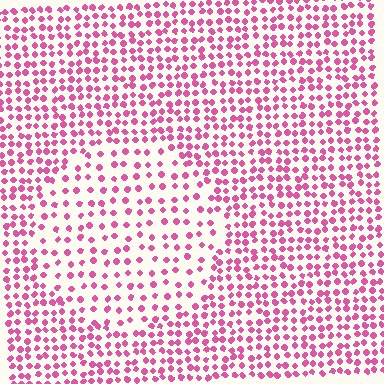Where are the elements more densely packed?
The elements are more densely packed outside the circle boundary.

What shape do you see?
I see a circle.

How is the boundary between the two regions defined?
The boundary is defined by a change in element density (approximately 1.8x ratio). All elements are the same color, size, and shape.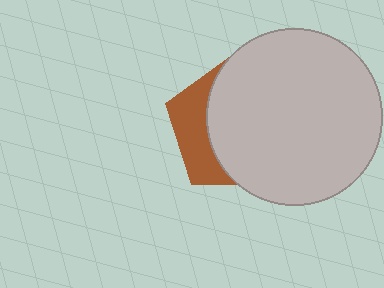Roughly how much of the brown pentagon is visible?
A small part of it is visible (roughly 30%).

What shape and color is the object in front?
The object in front is a light gray circle.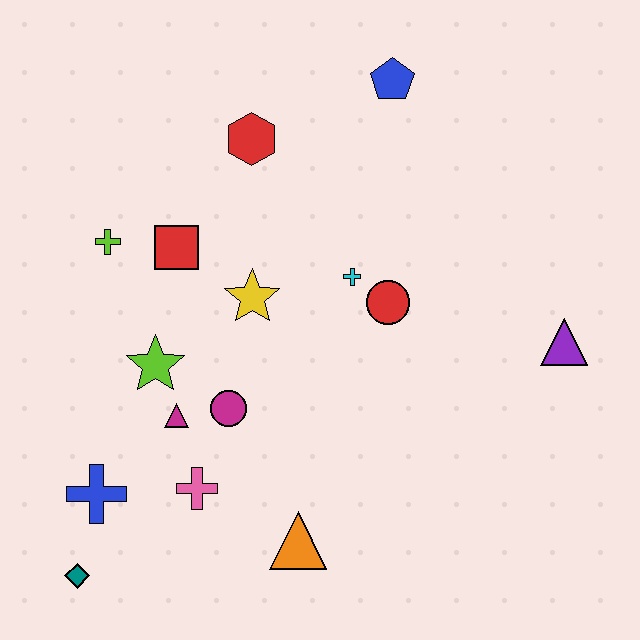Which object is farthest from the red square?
The purple triangle is farthest from the red square.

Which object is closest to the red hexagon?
The red square is closest to the red hexagon.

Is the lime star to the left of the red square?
Yes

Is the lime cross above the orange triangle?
Yes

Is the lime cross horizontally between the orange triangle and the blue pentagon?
No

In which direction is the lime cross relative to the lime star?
The lime cross is above the lime star.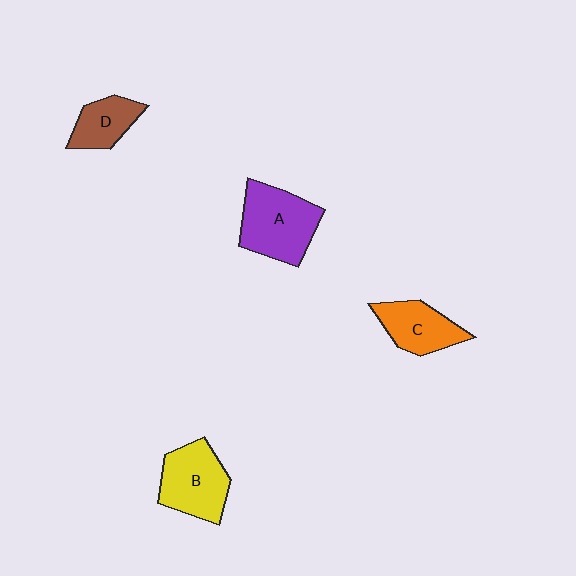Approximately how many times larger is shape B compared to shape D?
Approximately 1.6 times.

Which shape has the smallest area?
Shape D (brown).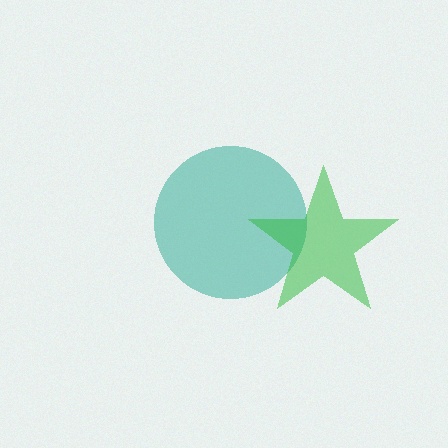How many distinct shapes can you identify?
There are 2 distinct shapes: a teal circle, a green star.